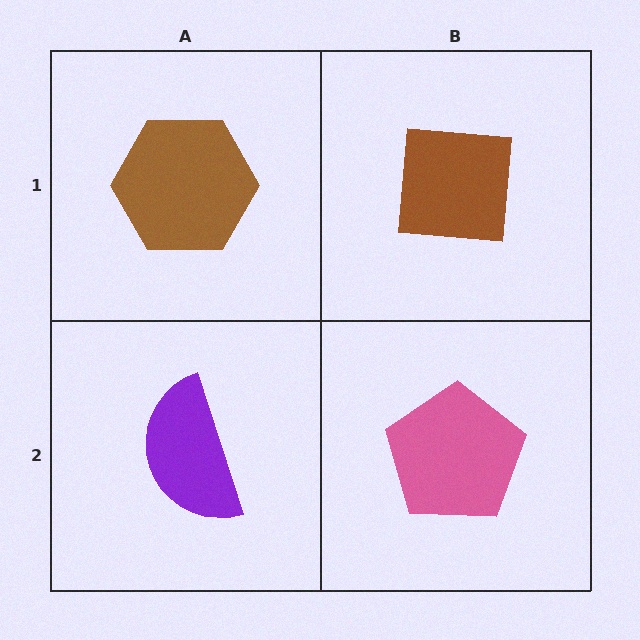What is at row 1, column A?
A brown hexagon.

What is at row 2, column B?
A pink pentagon.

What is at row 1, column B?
A brown square.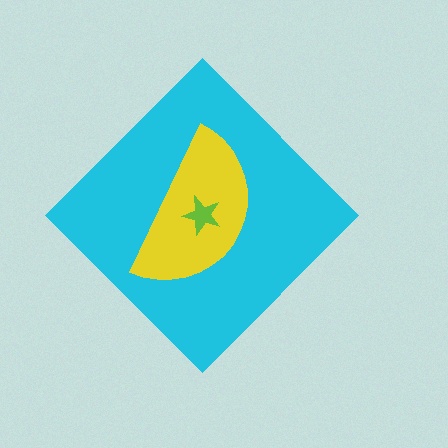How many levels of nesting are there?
3.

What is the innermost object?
The lime star.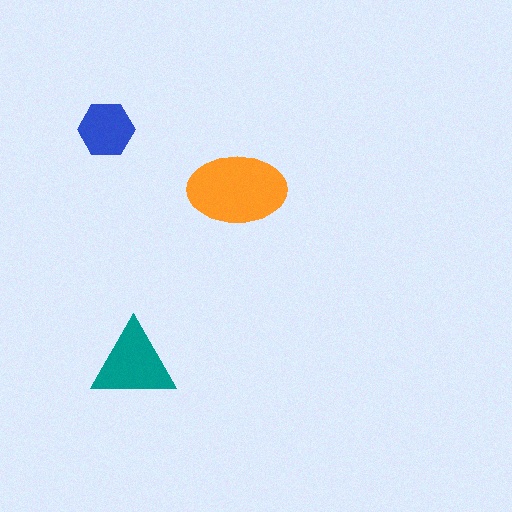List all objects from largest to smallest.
The orange ellipse, the teal triangle, the blue hexagon.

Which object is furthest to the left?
The blue hexagon is leftmost.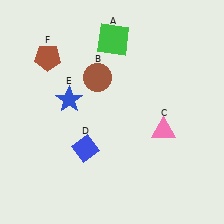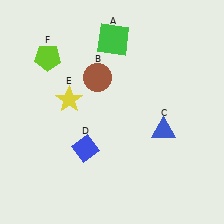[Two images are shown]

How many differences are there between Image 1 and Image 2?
There are 3 differences between the two images.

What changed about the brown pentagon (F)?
In Image 1, F is brown. In Image 2, it changed to lime.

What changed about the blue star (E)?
In Image 1, E is blue. In Image 2, it changed to yellow.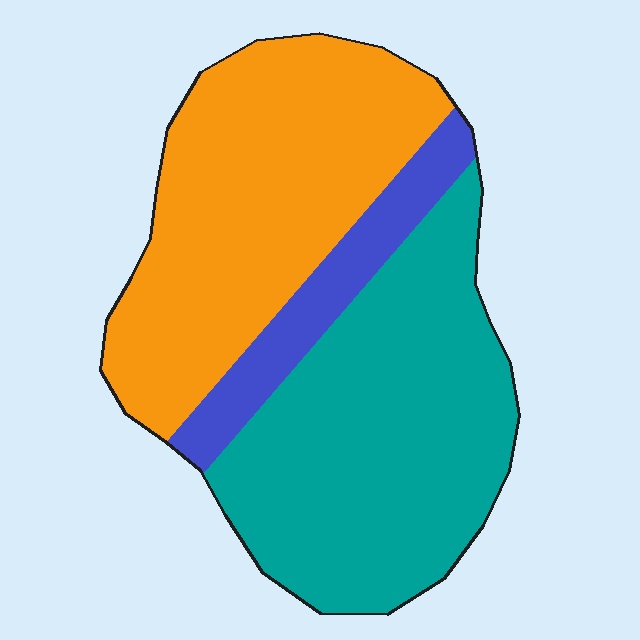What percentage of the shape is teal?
Teal covers 46% of the shape.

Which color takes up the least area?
Blue, at roughly 10%.